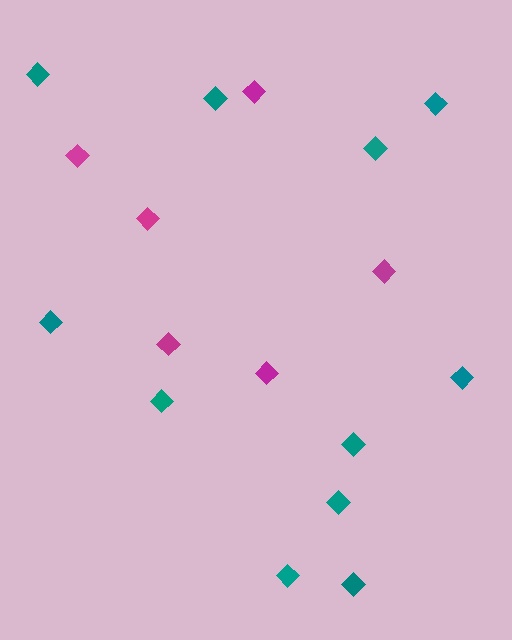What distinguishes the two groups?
There are 2 groups: one group of magenta diamonds (6) and one group of teal diamonds (11).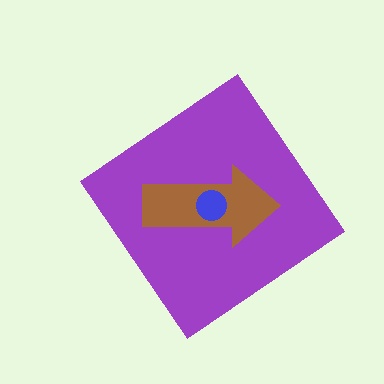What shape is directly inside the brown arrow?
The blue circle.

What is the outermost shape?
The purple diamond.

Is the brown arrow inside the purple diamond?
Yes.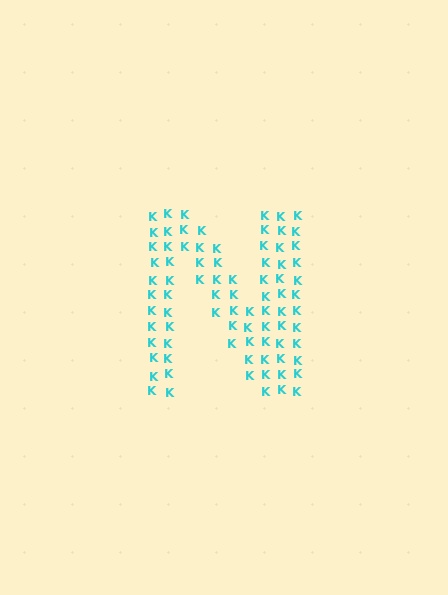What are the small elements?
The small elements are letter K's.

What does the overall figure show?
The overall figure shows the letter N.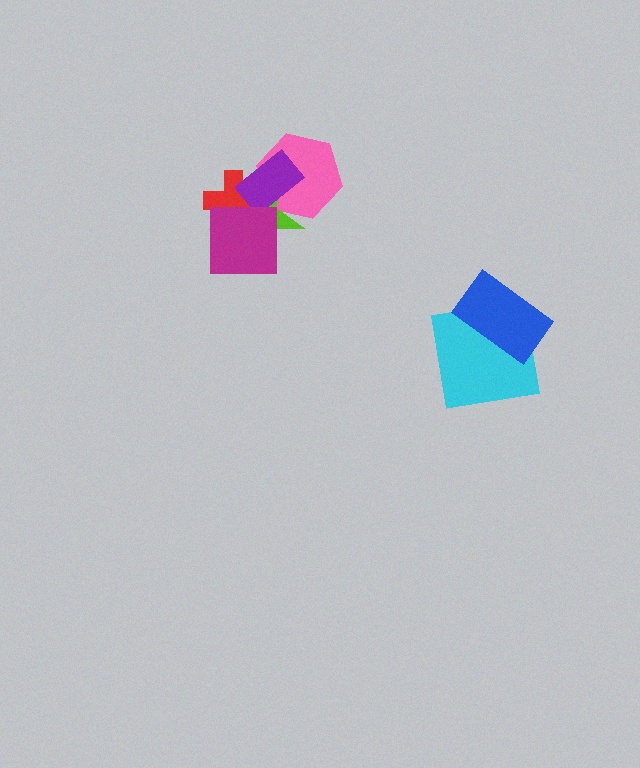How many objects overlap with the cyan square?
1 object overlaps with the cyan square.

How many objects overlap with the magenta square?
2 objects overlap with the magenta square.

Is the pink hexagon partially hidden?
Yes, it is partially covered by another shape.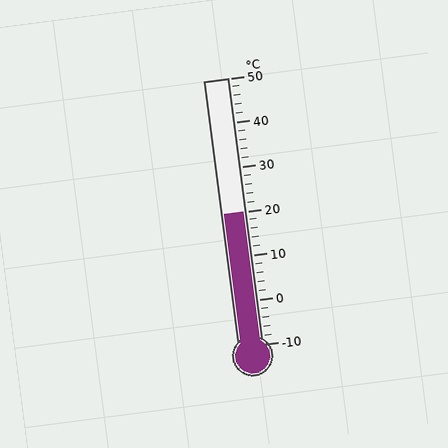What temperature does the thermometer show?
The thermometer shows approximately 20°C.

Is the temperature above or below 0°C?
The temperature is above 0°C.